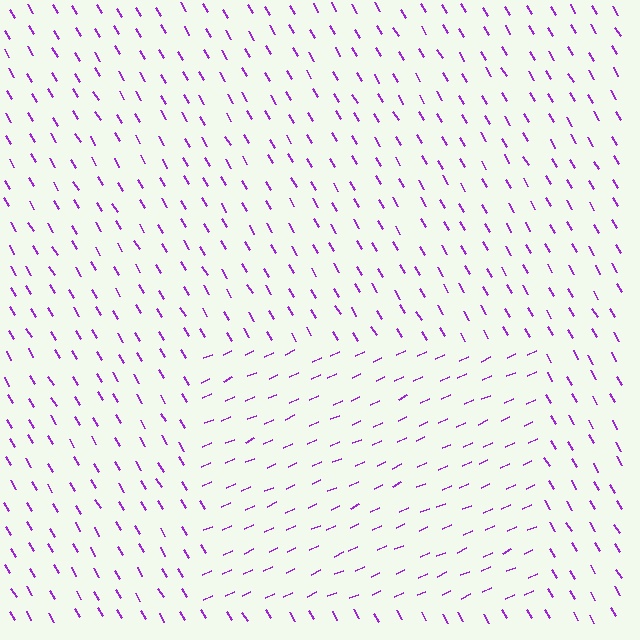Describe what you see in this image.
The image is filled with small purple line segments. A rectangle region in the image has lines oriented differently from the surrounding lines, creating a visible texture boundary.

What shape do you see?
I see a rectangle.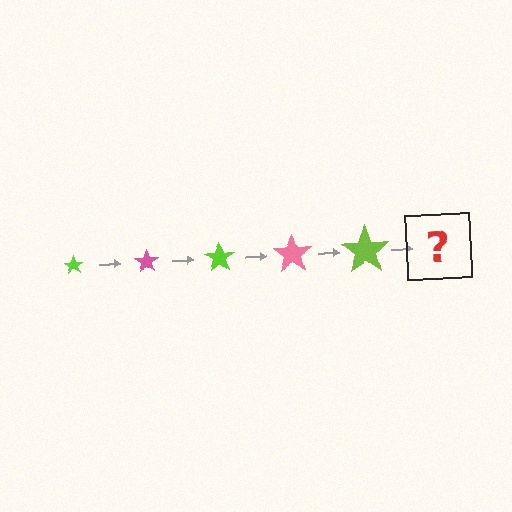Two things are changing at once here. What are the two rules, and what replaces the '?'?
The two rules are that the star grows larger each step and the color cycles through lime and pink. The '?' should be a pink star, larger than the previous one.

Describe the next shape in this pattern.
It should be a pink star, larger than the previous one.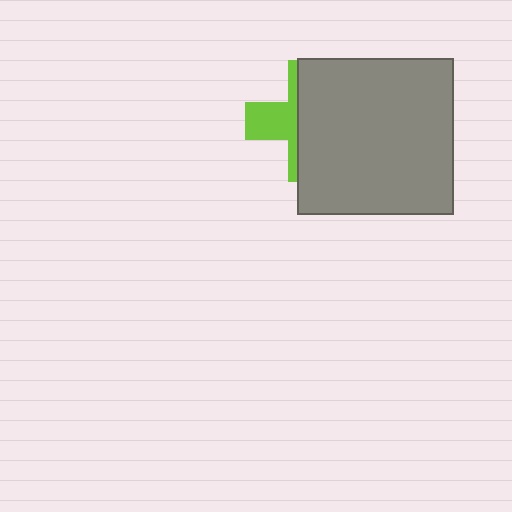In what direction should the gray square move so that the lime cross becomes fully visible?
The gray square should move right. That is the shortest direction to clear the overlap and leave the lime cross fully visible.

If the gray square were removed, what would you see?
You would see the complete lime cross.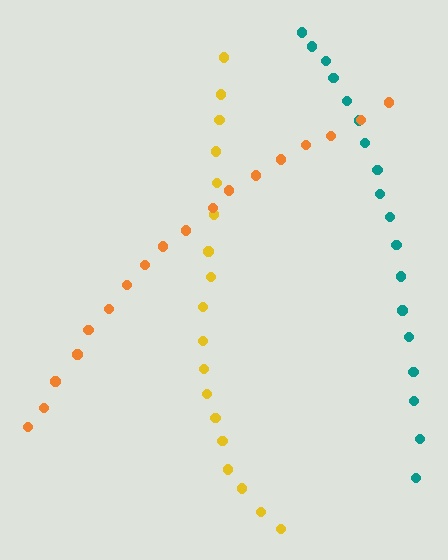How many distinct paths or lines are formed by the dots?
There are 3 distinct paths.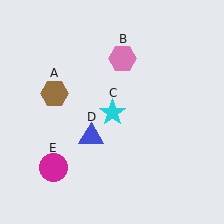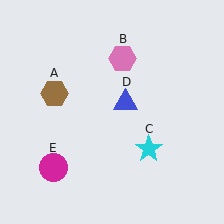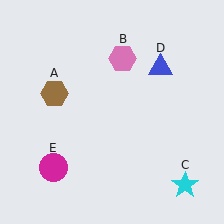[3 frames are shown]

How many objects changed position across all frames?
2 objects changed position: cyan star (object C), blue triangle (object D).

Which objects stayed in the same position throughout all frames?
Brown hexagon (object A) and pink hexagon (object B) and magenta circle (object E) remained stationary.